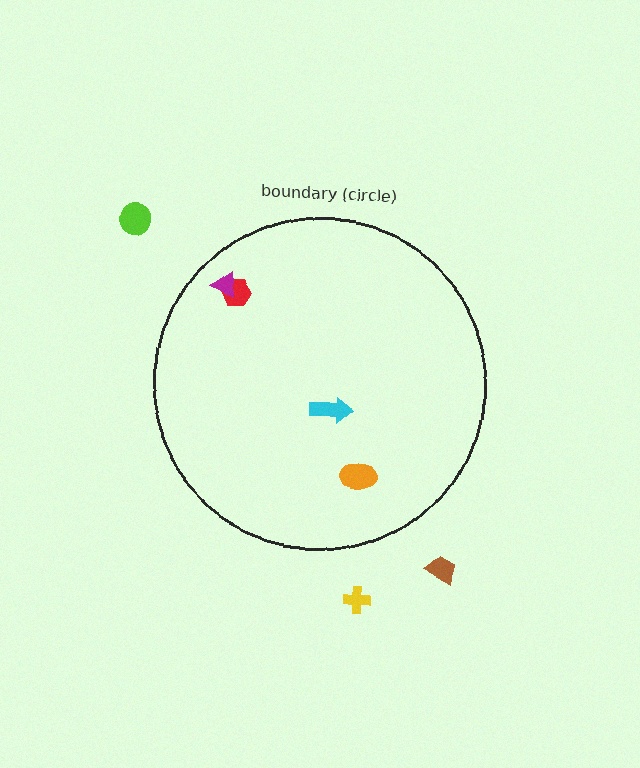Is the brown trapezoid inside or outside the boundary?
Outside.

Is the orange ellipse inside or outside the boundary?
Inside.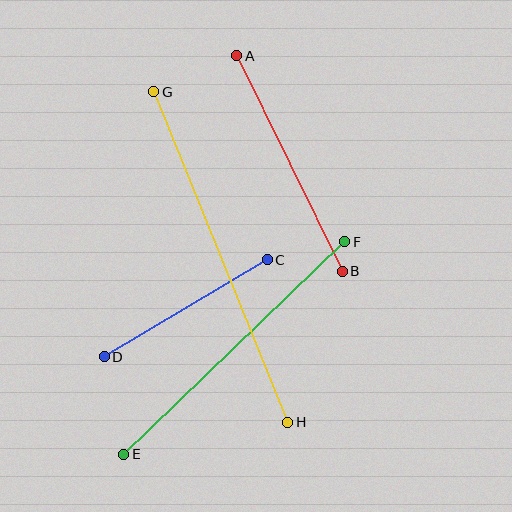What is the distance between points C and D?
The distance is approximately 189 pixels.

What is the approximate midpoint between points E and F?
The midpoint is at approximately (234, 348) pixels.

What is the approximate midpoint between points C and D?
The midpoint is at approximately (186, 308) pixels.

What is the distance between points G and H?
The distance is approximately 357 pixels.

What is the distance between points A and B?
The distance is approximately 240 pixels.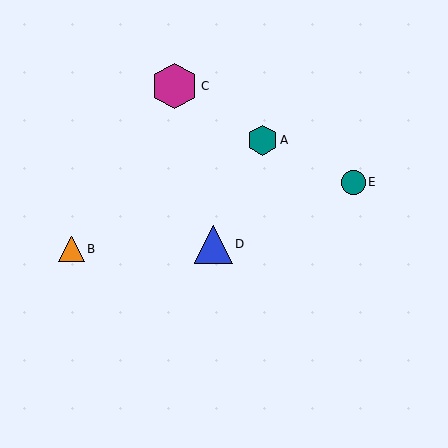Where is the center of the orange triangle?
The center of the orange triangle is at (71, 249).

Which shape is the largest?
The magenta hexagon (labeled C) is the largest.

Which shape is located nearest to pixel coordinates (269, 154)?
The teal hexagon (labeled A) at (262, 140) is nearest to that location.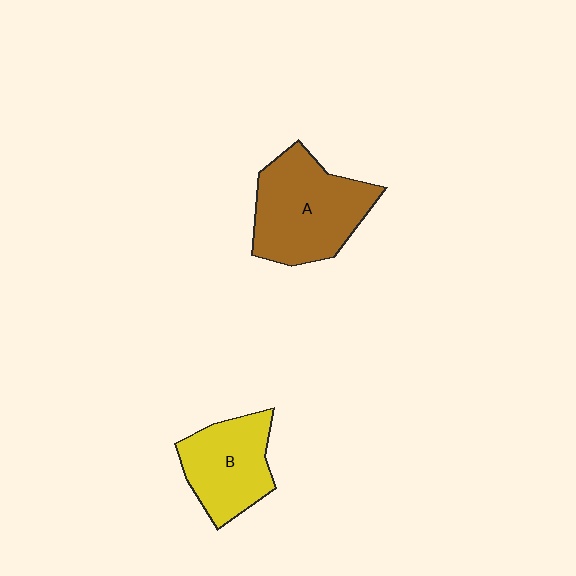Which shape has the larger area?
Shape A (brown).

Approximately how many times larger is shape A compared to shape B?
Approximately 1.4 times.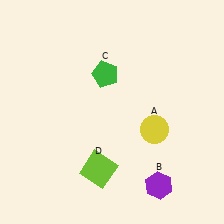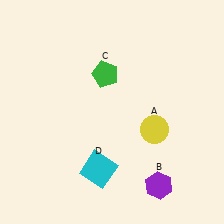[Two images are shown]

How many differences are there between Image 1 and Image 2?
There is 1 difference between the two images.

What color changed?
The square (D) changed from lime in Image 1 to cyan in Image 2.